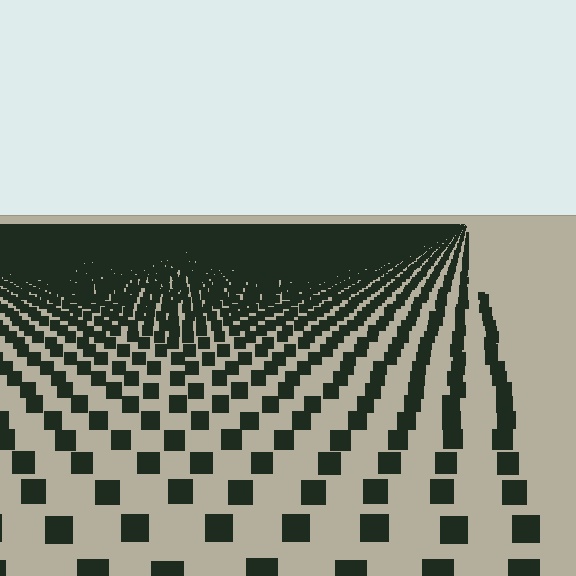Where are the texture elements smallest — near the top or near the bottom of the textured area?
Near the top.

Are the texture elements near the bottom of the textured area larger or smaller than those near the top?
Larger. Near the bottom, elements are closer to the viewer and appear at a bigger on-screen size.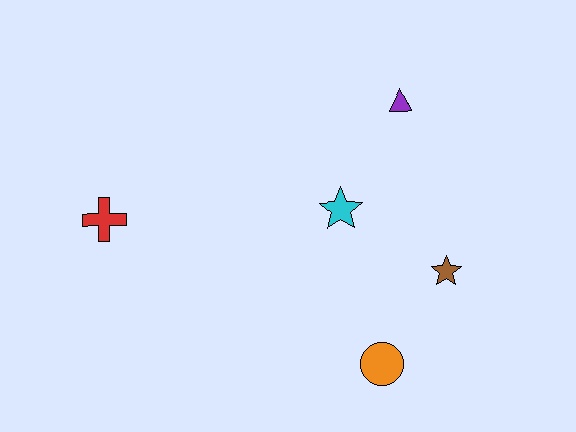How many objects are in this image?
There are 5 objects.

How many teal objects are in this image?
There are no teal objects.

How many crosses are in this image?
There is 1 cross.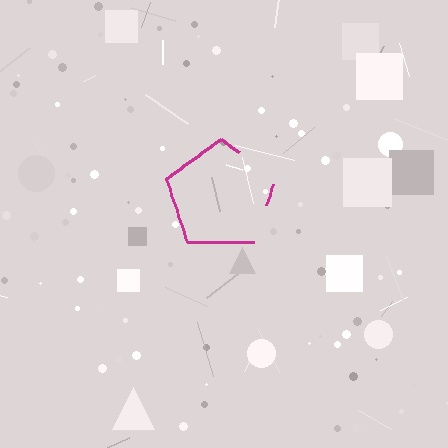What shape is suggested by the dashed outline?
The dashed outline suggests a pentagon.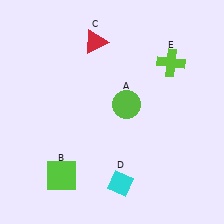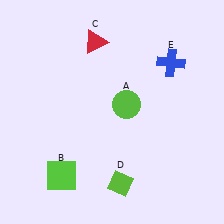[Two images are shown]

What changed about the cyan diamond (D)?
In Image 1, D is cyan. In Image 2, it changed to lime.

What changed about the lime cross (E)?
In Image 1, E is lime. In Image 2, it changed to blue.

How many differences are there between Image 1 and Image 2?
There are 2 differences between the two images.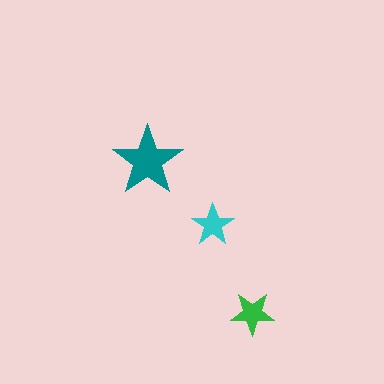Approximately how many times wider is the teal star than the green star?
About 1.5 times wider.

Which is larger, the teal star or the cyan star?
The teal one.